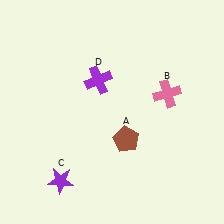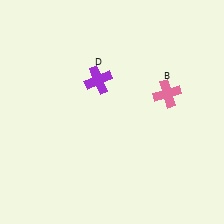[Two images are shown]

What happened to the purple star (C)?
The purple star (C) was removed in Image 2. It was in the bottom-left area of Image 1.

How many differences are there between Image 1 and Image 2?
There are 2 differences between the two images.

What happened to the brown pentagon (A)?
The brown pentagon (A) was removed in Image 2. It was in the bottom-right area of Image 1.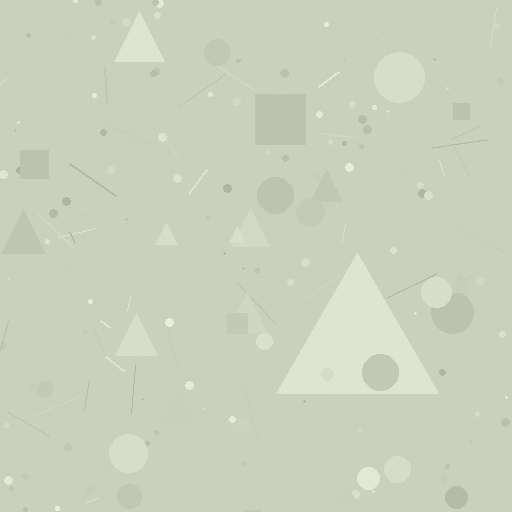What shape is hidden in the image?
A triangle is hidden in the image.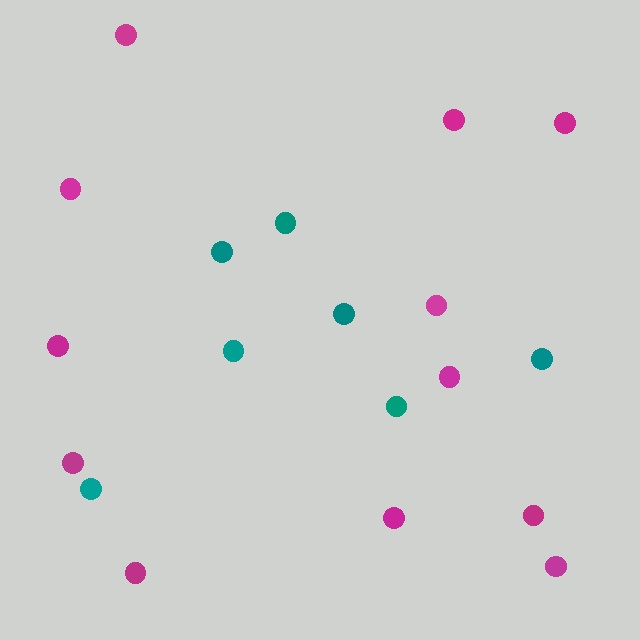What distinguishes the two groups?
There are 2 groups: one group of magenta circles (12) and one group of teal circles (7).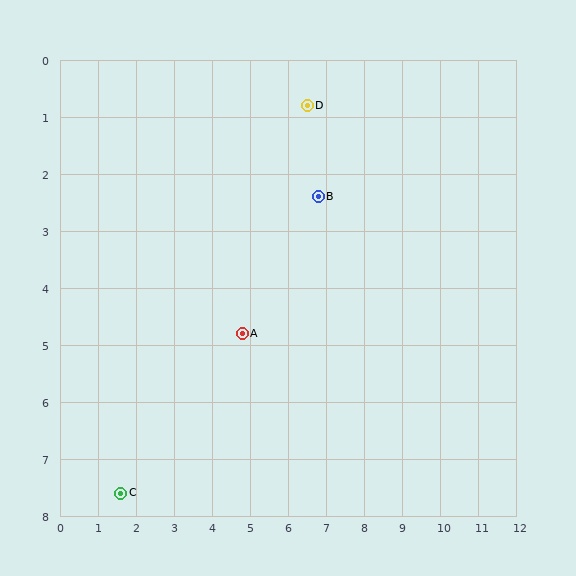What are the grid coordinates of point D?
Point D is at approximately (6.5, 0.8).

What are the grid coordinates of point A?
Point A is at approximately (4.8, 4.8).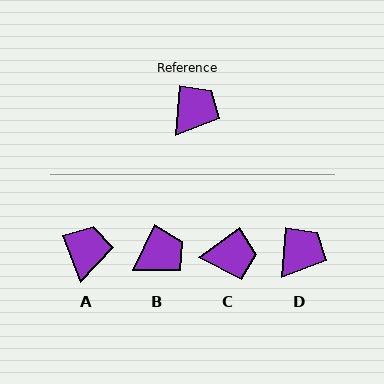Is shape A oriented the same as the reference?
No, it is off by about 26 degrees.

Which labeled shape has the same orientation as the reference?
D.